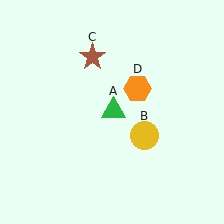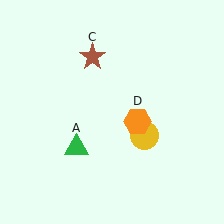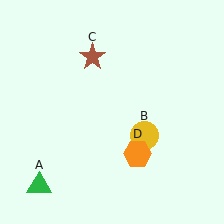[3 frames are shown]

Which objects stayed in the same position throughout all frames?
Yellow circle (object B) and brown star (object C) remained stationary.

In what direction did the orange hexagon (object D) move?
The orange hexagon (object D) moved down.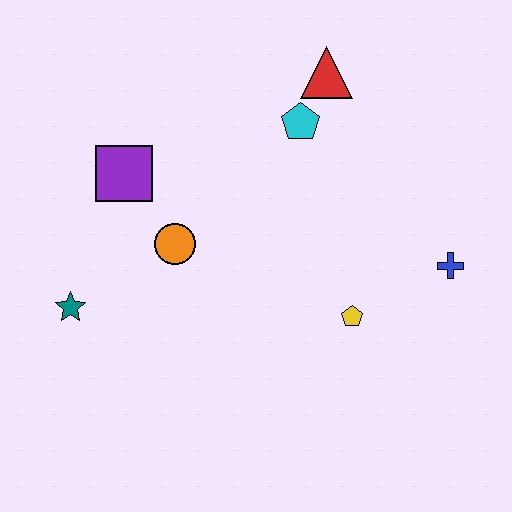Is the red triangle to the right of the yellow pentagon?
No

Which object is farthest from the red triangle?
The teal star is farthest from the red triangle.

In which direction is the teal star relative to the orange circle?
The teal star is to the left of the orange circle.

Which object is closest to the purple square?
The orange circle is closest to the purple square.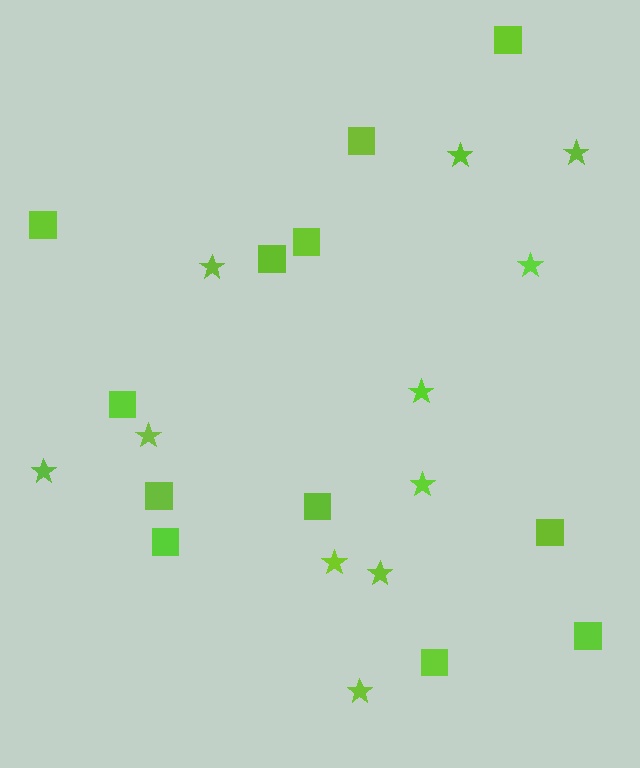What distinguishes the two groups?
There are 2 groups: one group of stars (11) and one group of squares (12).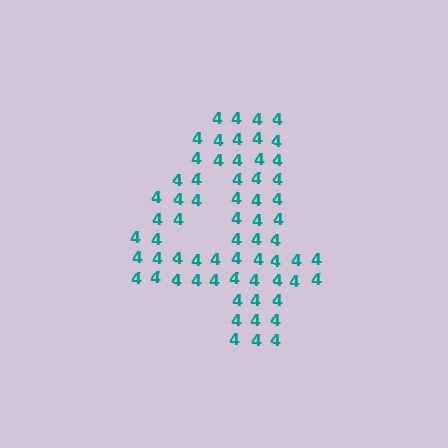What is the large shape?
The large shape is the digit 4.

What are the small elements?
The small elements are digit 4's.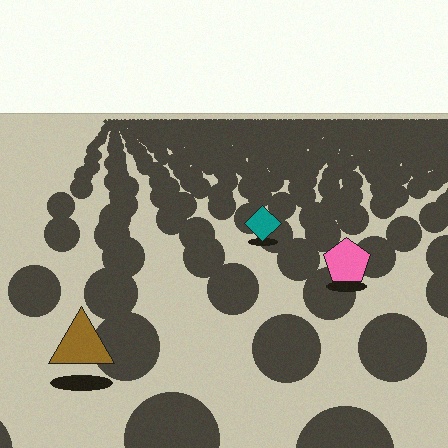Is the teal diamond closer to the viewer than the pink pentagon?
No. The pink pentagon is closer — you can tell from the texture gradient: the ground texture is coarser near it.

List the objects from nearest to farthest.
From nearest to farthest: the brown triangle, the pink pentagon, the teal diamond.